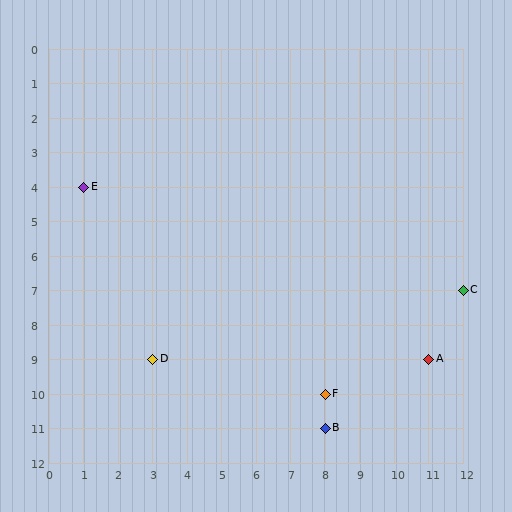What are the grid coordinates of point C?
Point C is at grid coordinates (12, 7).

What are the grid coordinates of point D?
Point D is at grid coordinates (3, 9).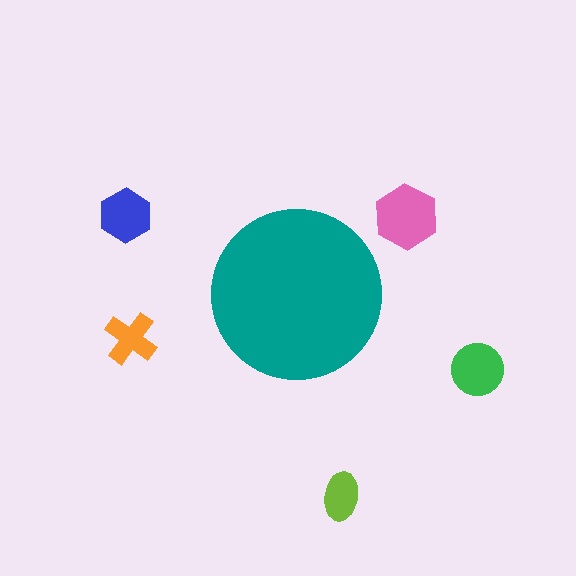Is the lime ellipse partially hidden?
No, the lime ellipse is fully visible.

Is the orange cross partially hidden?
No, the orange cross is fully visible.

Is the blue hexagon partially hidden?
No, the blue hexagon is fully visible.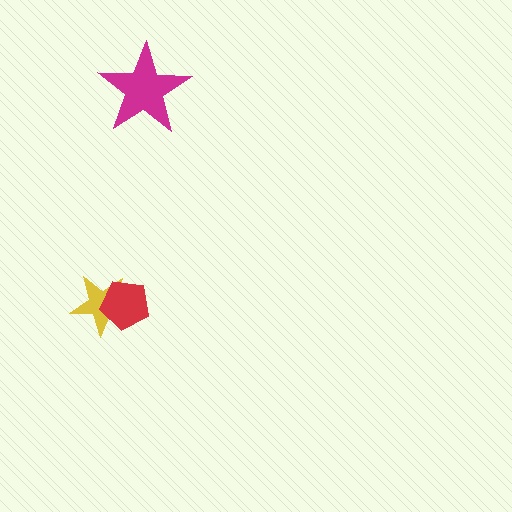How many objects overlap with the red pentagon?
1 object overlaps with the red pentagon.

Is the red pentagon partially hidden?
No, no other shape covers it.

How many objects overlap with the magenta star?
0 objects overlap with the magenta star.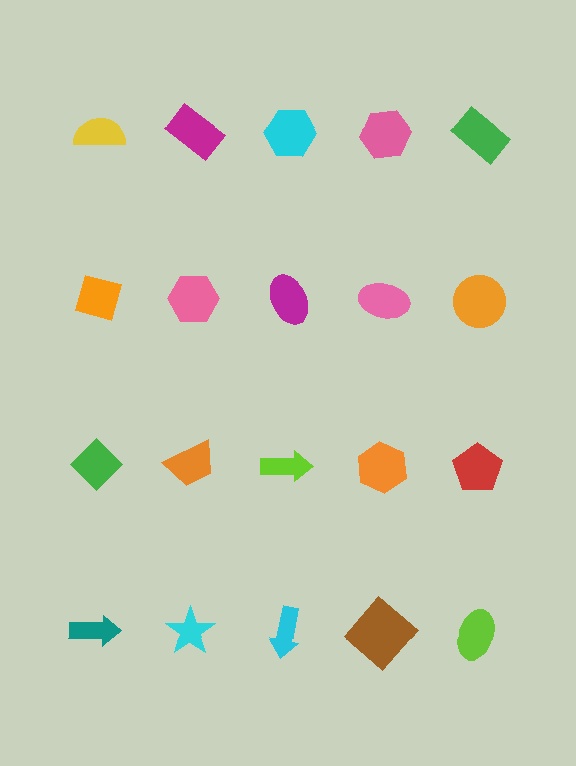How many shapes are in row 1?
5 shapes.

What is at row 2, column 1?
An orange diamond.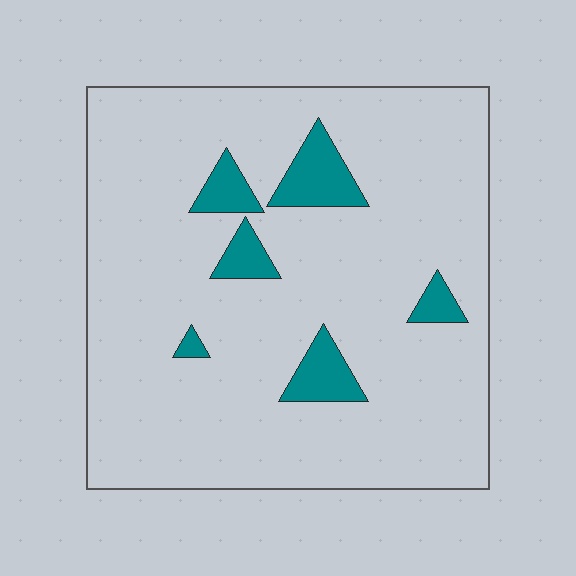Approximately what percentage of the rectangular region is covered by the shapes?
Approximately 10%.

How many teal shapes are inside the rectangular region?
6.